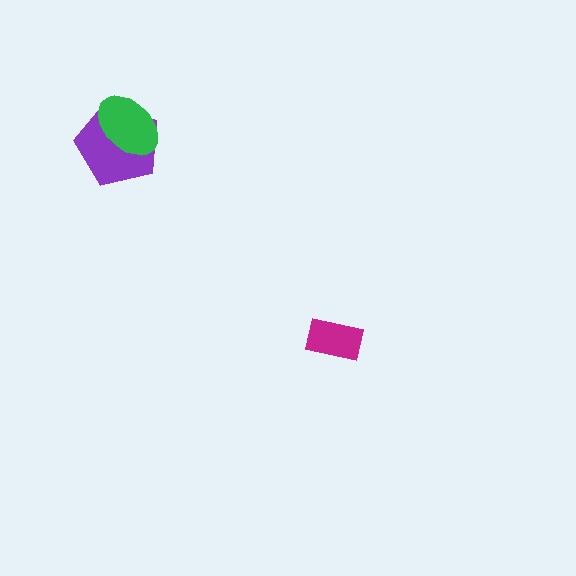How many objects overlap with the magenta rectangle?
0 objects overlap with the magenta rectangle.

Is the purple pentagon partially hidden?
Yes, it is partially covered by another shape.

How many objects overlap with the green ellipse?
1 object overlaps with the green ellipse.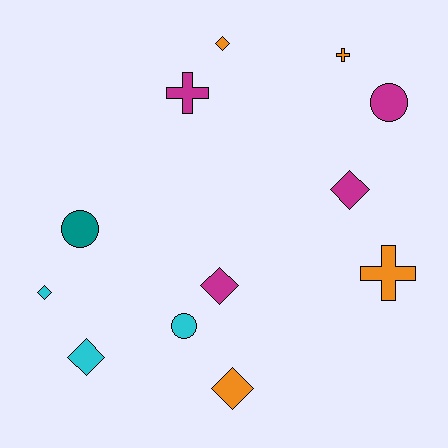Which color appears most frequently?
Orange, with 4 objects.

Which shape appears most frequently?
Diamond, with 6 objects.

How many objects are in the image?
There are 12 objects.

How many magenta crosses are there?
There is 1 magenta cross.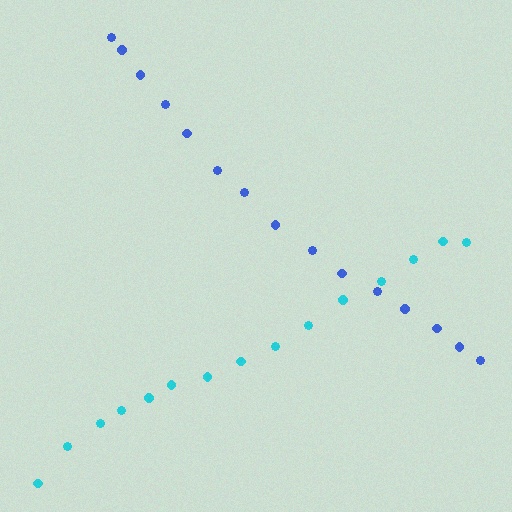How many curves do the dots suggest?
There are 2 distinct paths.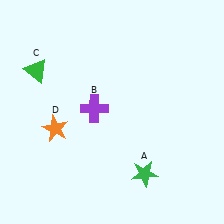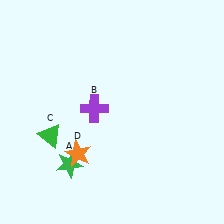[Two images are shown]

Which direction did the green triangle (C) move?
The green triangle (C) moved down.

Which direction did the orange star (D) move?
The orange star (D) moved down.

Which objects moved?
The objects that moved are: the green star (A), the green triangle (C), the orange star (D).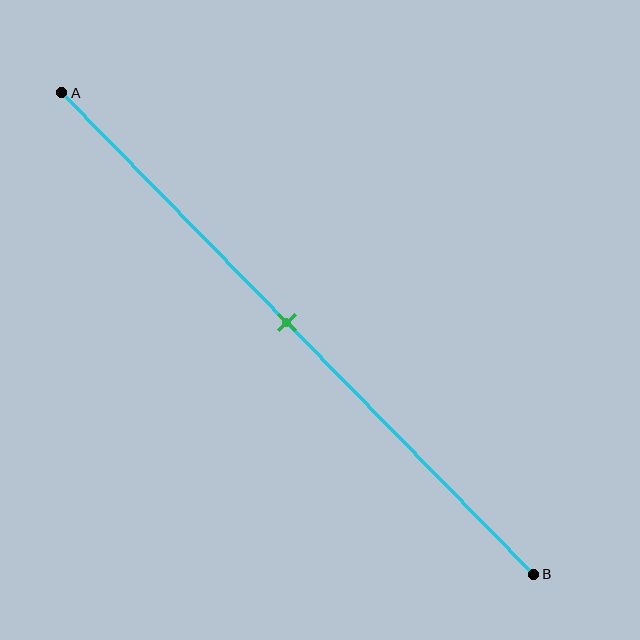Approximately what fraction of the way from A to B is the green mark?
The green mark is approximately 50% of the way from A to B.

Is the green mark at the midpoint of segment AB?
Yes, the mark is approximately at the midpoint.